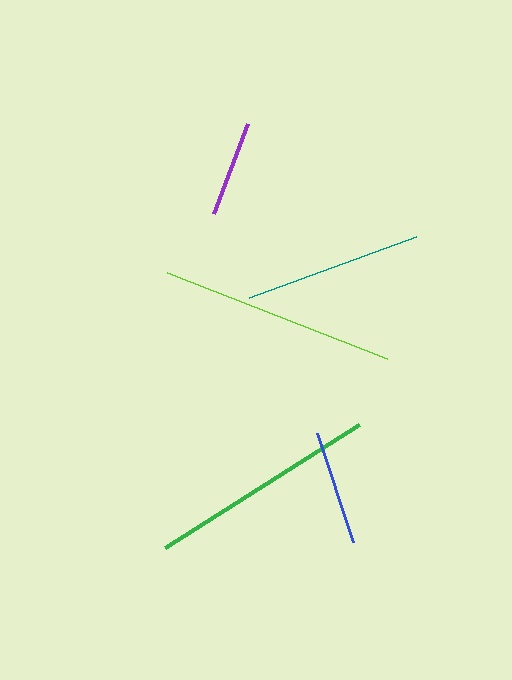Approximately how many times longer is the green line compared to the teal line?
The green line is approximately 1.3 times the length of the teal line.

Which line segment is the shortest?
The purple line is the shortest at approximately 96 pixels.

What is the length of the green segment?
The green segment is approximately 230 pixels long.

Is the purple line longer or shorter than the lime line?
The lime line is longer than the purple line.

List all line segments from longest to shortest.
From longest to shortest: lime, green, teal, blue, purple.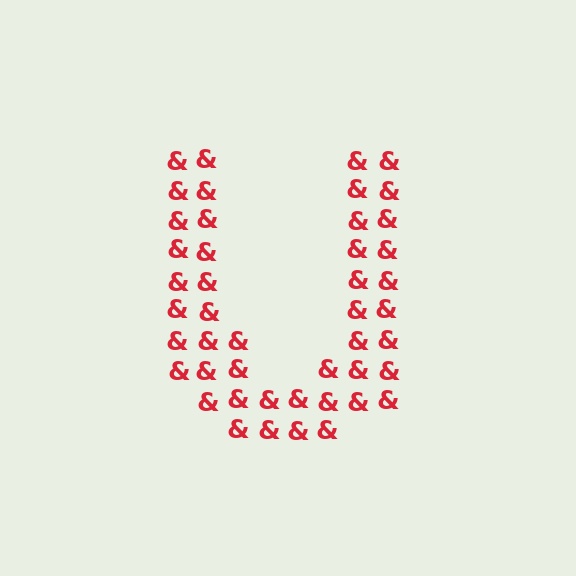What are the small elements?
The small elements are ampersands.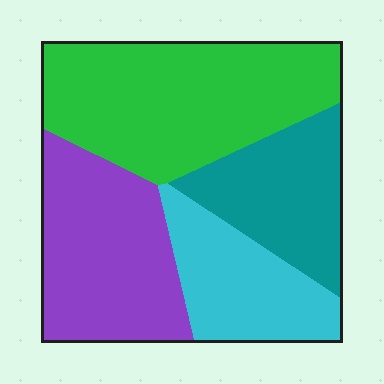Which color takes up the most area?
Green, at roughly 35%.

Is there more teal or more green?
Green.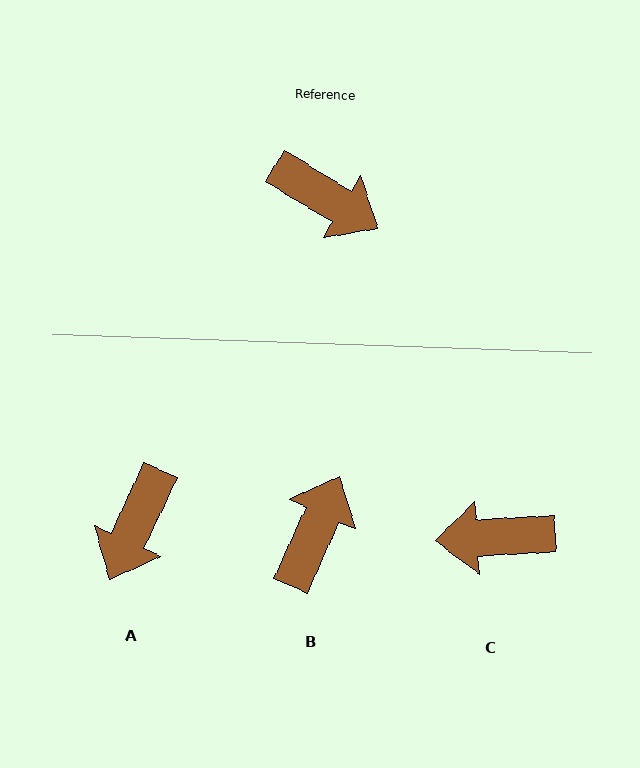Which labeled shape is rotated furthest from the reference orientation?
C, about 145 degrees away.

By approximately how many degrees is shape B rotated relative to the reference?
Approximately 97 degrees counter-clockwise.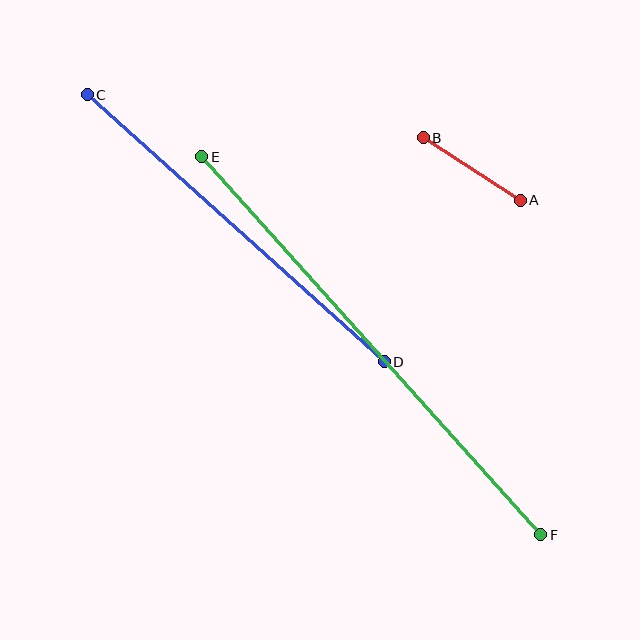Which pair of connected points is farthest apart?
Points E and F are farthest apart.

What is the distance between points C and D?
The distance is approximately 399 pixels.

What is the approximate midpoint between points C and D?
The midpoint is at approximately (236, 228) pixels.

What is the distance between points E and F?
The distance is approximately 507 pixels.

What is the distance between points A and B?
The distance is approximately 115 pixels.